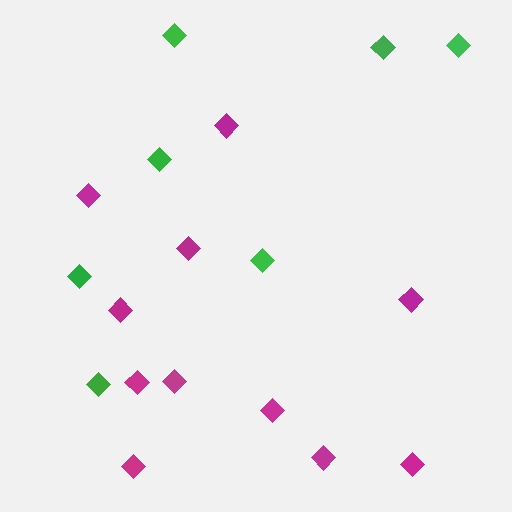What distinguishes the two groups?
There are 2 groups: one group of green diamonds (7) and one group of magenta diamonds (11).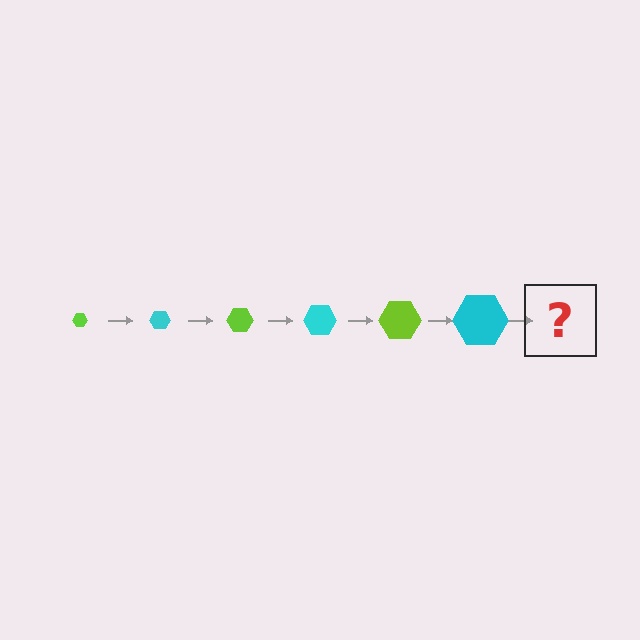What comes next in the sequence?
The next element should be a lime hexagon, larger than the previous one.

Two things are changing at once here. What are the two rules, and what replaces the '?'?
The two rules are that the hexagon grows larger each step and the color cycles through lime and cyan. The '?' should be a lime hexagon, larger than the previous one.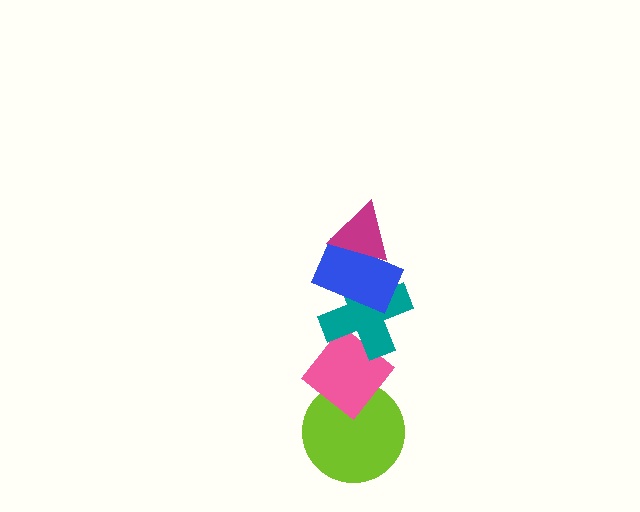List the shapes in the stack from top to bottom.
From top to bottom: the magenta triangle, the blue rectangle, the teal cross, the pink diamond, the lime circle.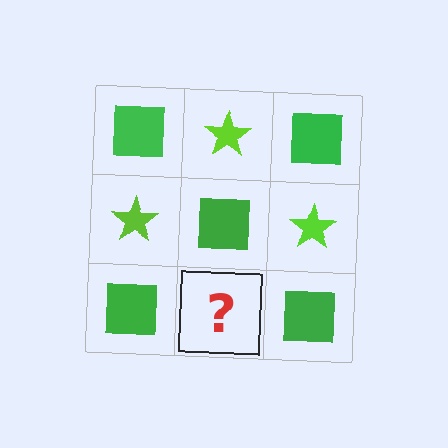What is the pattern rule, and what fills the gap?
The rule is that it alternates green square and lime star in a checkerboard pattern. The gap should be filled with a lime star.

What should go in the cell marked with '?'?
The missing cell should contain a lime star.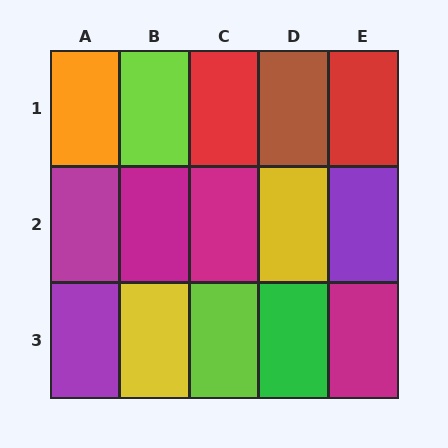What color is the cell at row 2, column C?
Magenta.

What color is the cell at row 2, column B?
Magenta.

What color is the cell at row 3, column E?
Magenta.